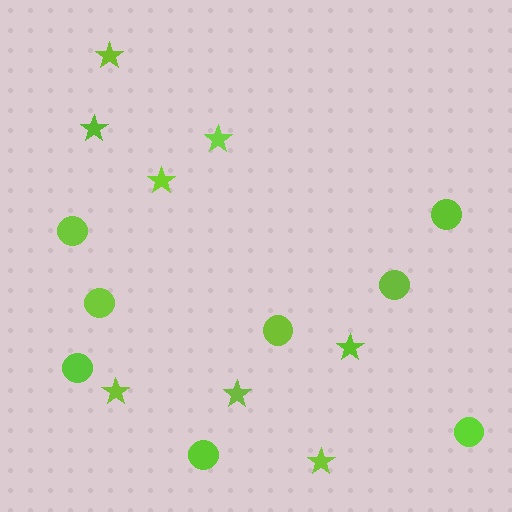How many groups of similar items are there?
There are 2 groups: one group of stars (8) and one group of circles (8).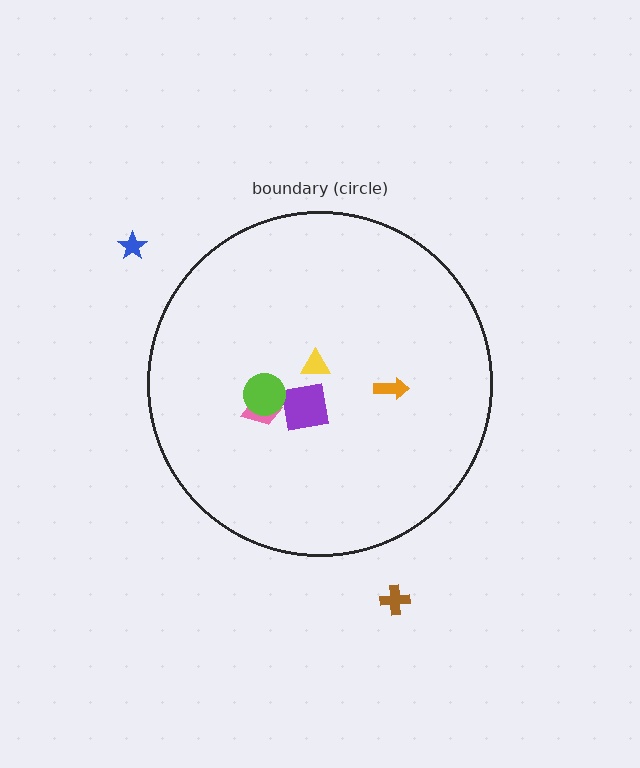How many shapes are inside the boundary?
5 inside, 2 outside.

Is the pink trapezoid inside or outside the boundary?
Inside.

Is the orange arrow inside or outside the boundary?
Inside.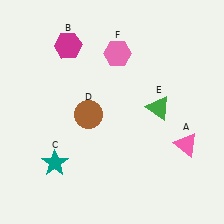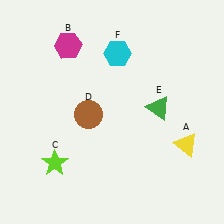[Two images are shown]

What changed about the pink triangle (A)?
In Image 1, A is pink. In Image 2, it changed to yellow.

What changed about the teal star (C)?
In Image 1, C is teal. In Image 2, it changed to lime.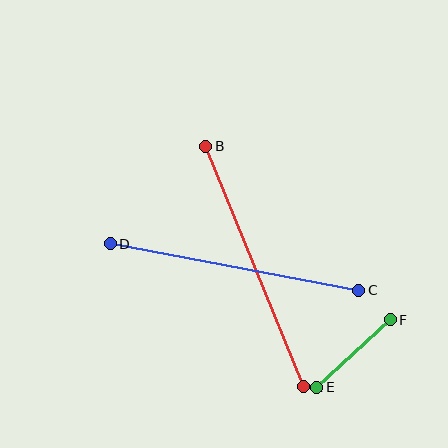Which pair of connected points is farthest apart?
Points A and B are farthest apart.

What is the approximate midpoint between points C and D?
The midpoint is at approximately (235, 267) pixels.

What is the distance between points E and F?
The distance is approximately 100 pixels.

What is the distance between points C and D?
The distance is approximately 253 pixels.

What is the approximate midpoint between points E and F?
The midpoint is at approximately (354, 354) pixels.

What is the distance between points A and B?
The distance is approximately 260 pixels.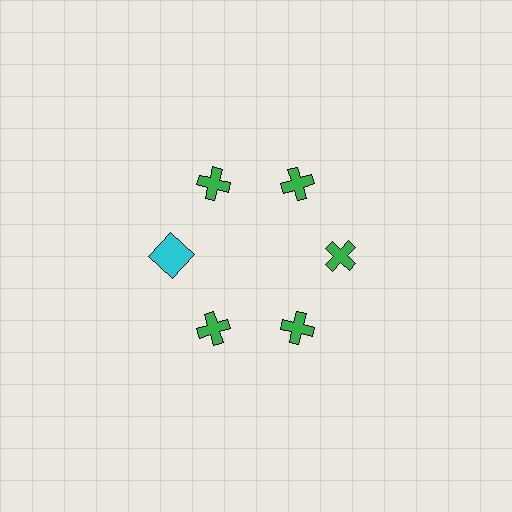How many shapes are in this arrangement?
There are 6 shapes arranged in a ring pattern.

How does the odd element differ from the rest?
It differs in both color (cyan instead of green) and shape (square instead of cross).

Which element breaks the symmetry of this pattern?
The cyan square at roughly the 9 o'clock position breaks the symmetry. All other shapes are green crosses.